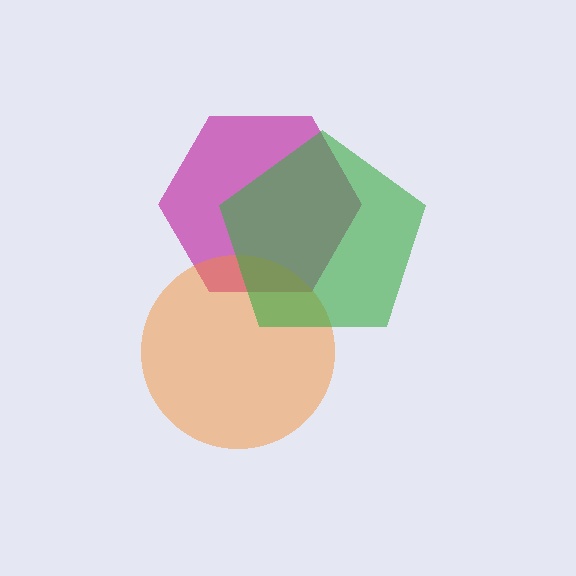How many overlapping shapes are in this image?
There are 3 overlapping shapes in the image.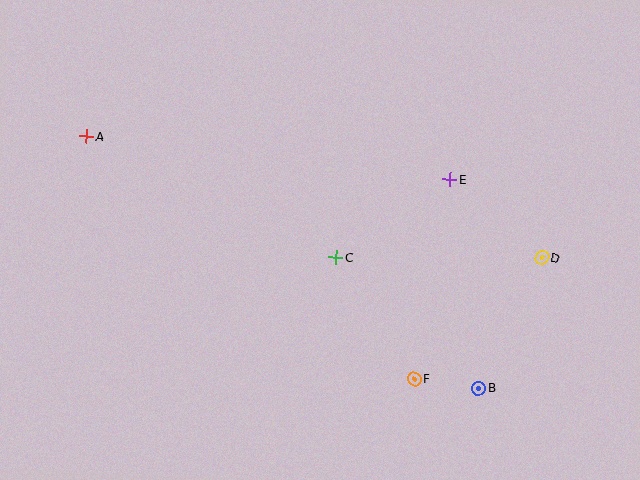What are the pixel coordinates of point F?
Point F is at (415, 379).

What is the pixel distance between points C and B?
The distance between C and B is 193 pixels.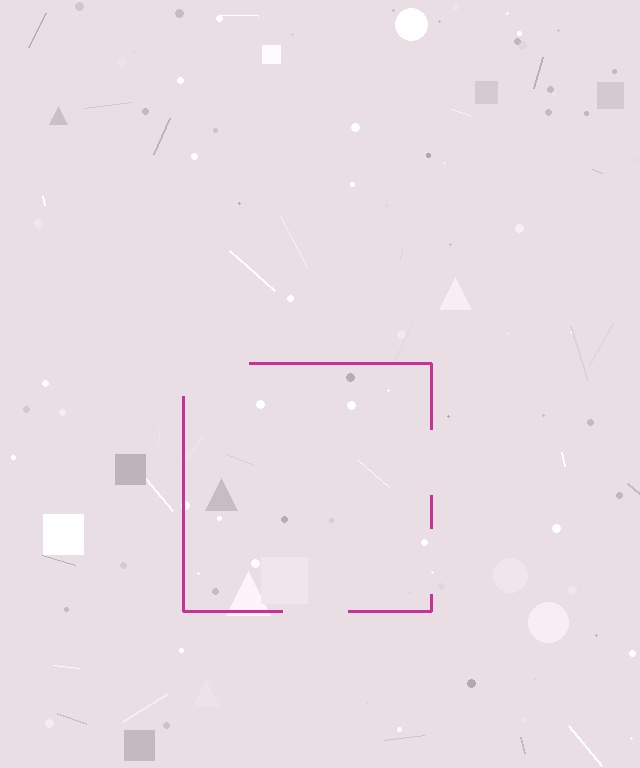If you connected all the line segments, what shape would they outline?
They would outline a square.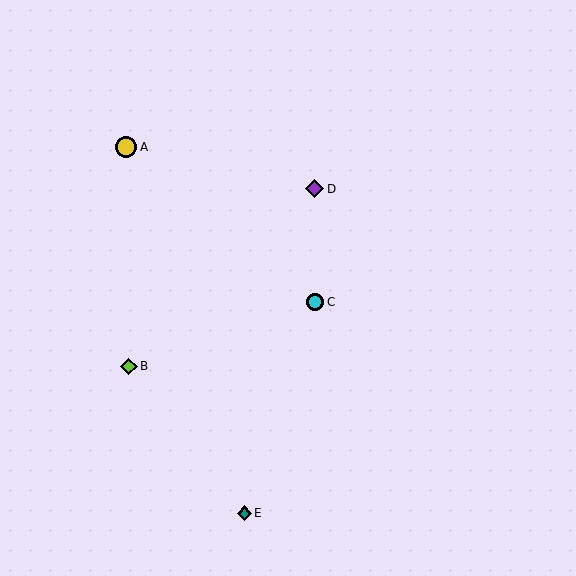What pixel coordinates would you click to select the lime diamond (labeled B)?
Click at (129, 366) to select the lime diamond B.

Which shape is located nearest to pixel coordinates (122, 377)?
The lime diamond (labeled B) at (129, 366) is nearest to that location.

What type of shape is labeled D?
Shape D is a purple diamond.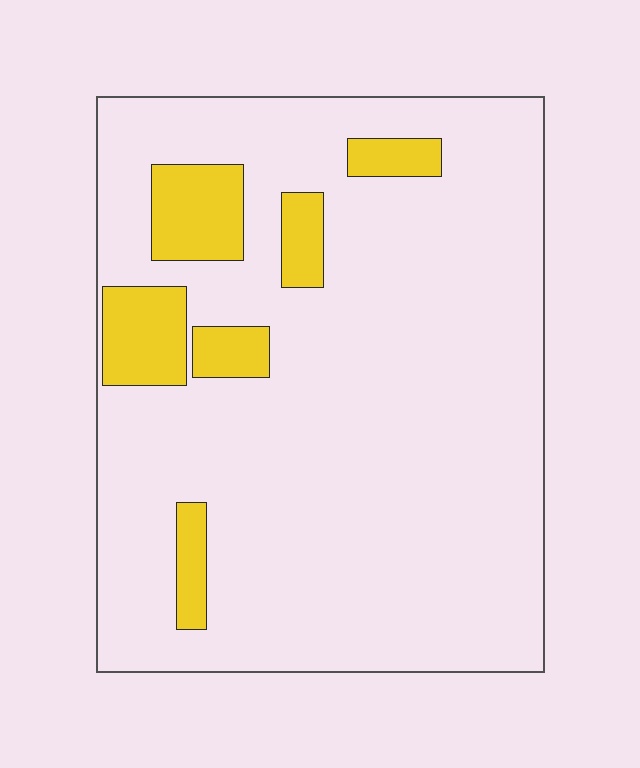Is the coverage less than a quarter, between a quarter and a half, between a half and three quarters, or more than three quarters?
Less than a quarter.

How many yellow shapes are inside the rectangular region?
6.